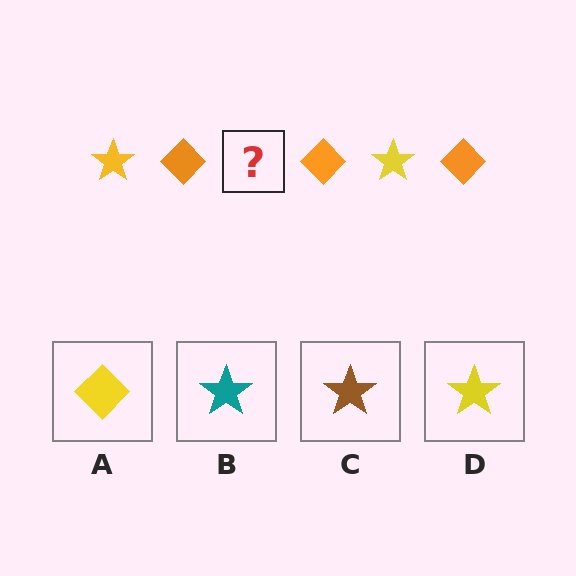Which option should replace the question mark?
Option D.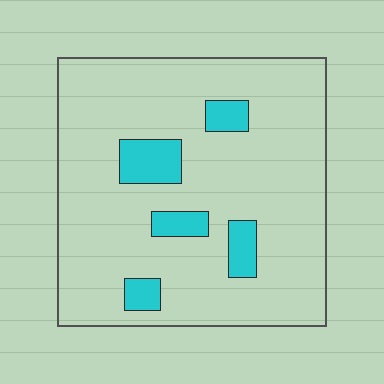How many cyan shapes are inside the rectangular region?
5.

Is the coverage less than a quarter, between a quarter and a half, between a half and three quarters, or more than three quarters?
Less than a quarter.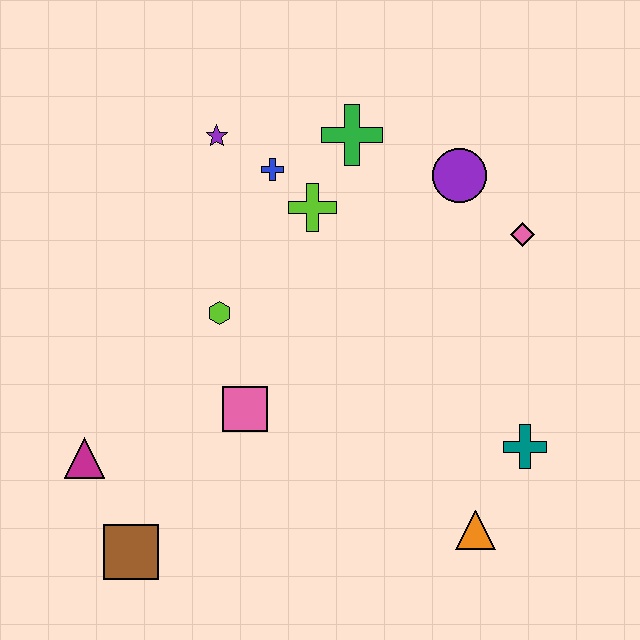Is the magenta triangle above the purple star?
No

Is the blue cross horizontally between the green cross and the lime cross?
No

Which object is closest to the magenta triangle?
The brown square is closest to the magenta triangle.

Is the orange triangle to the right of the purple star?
Yes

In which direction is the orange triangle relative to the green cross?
The orange triangle is below the green cross.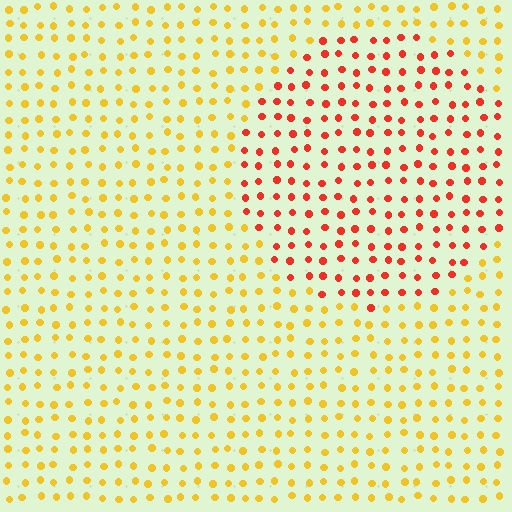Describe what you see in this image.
The image is filled with small yellow elements in a uniform arrangement. A circle-shaped region is visible where the elements are tinted to a slightly different hue, forming a subtle color boundary.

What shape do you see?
I see a circle.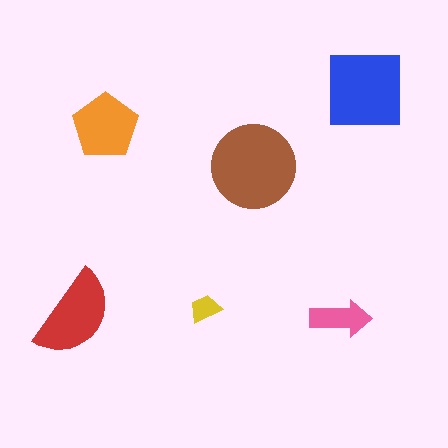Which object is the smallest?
The yellow trapezoid.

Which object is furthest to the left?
The red semicircle is leftmost.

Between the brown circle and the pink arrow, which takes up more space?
The brown circle.